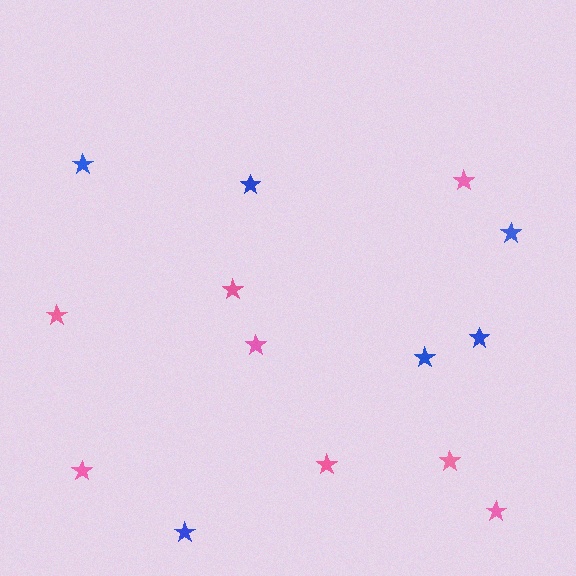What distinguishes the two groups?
There are 2 groups: one group of pink stars (8) and one group of blue stars (6).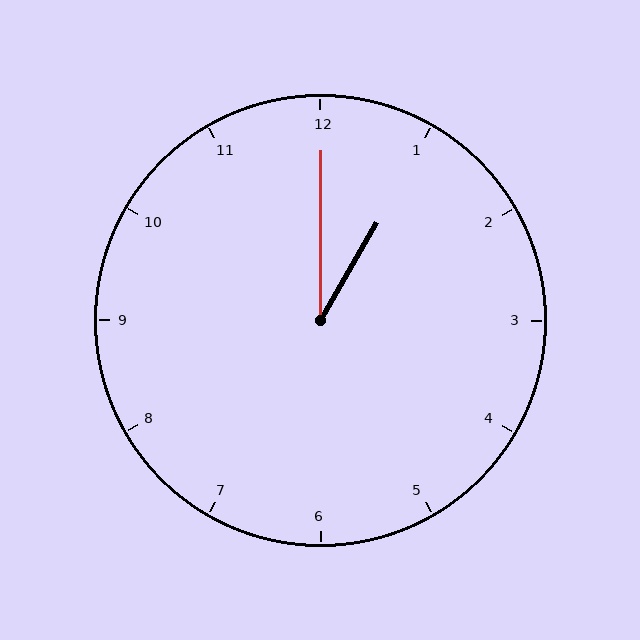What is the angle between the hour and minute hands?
Approximately 30 degrees.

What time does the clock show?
1:00.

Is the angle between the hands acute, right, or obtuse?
It is acute.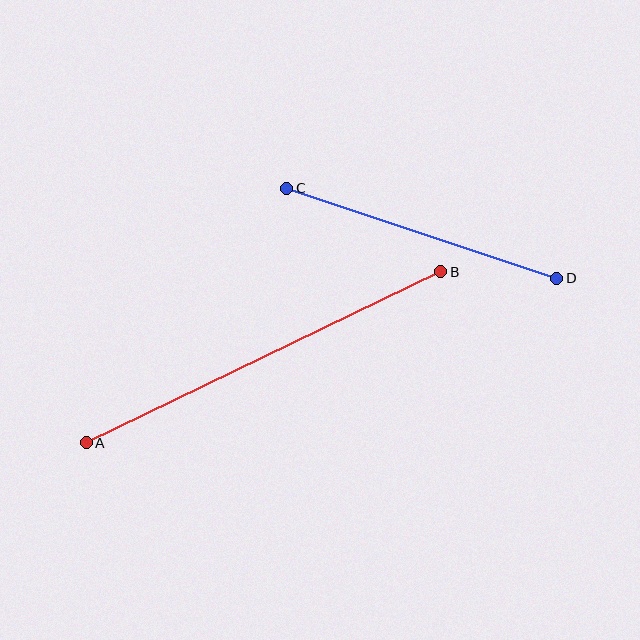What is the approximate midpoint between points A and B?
The midpoint is at approximately (264, 357) pixels.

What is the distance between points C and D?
The distance is approximately 285 pixels.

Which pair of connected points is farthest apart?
Points A and B are farthest apart.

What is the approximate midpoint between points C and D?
The midpoint is at approximately (422, 233) pixels.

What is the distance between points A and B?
The distance is approximately 394 pixels.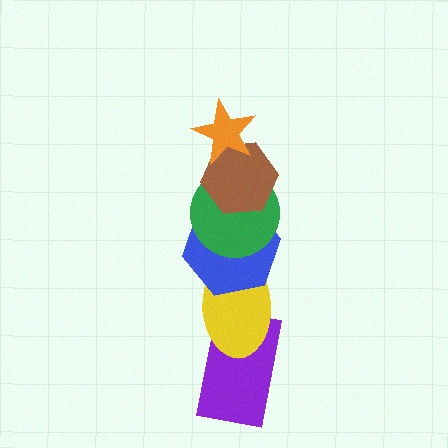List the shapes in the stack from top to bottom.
From top to bottom: the orange star, the brown hexagon, the green circle, the blue hexagon, the yellow ellipse, the purple rectangle.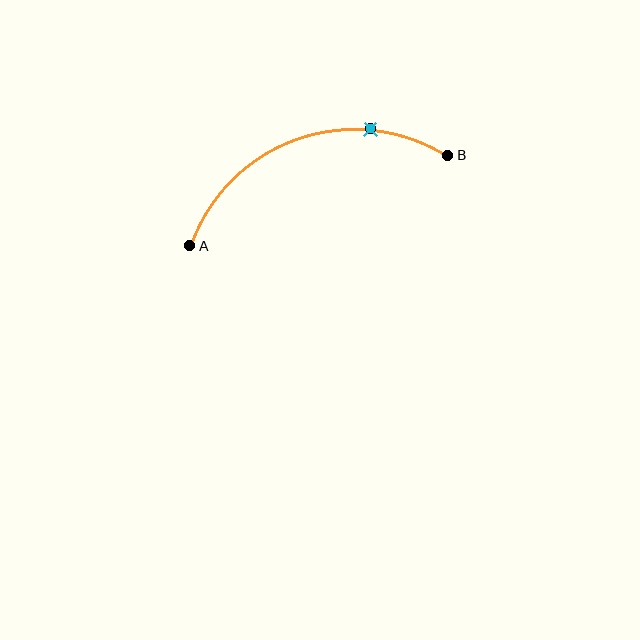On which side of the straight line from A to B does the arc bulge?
The arc bulges above the straight line connecting A and B.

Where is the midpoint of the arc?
The arc midpoint is the point on the curve farthest from the straight line joining A and B. It sits above that line.